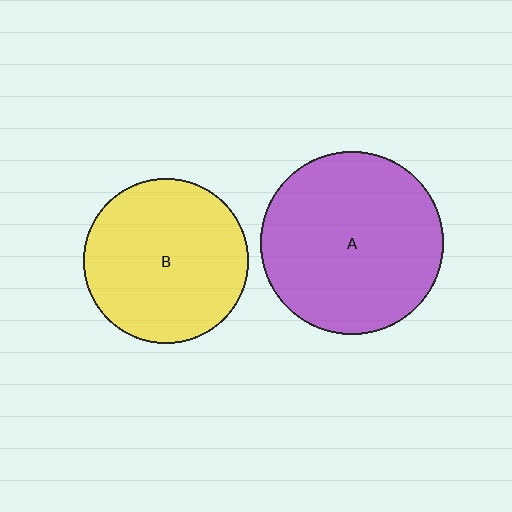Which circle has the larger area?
Circle A (purple).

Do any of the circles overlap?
No, none of the circles overlap.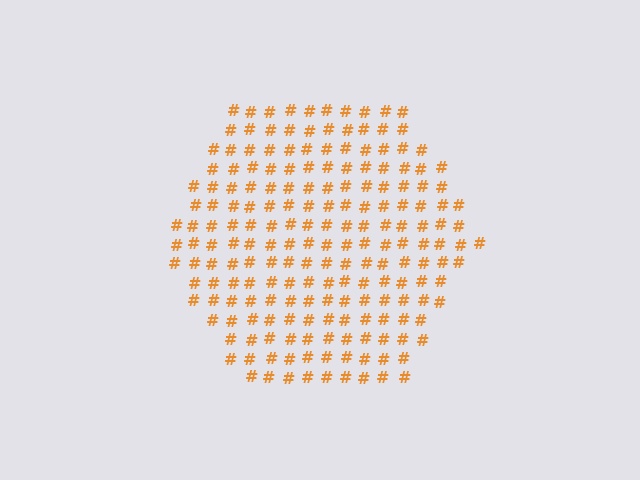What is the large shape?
The large shape is a hexagon.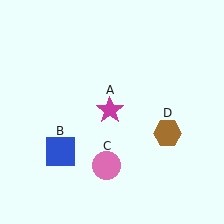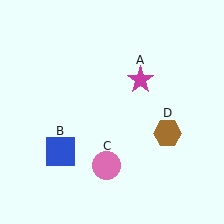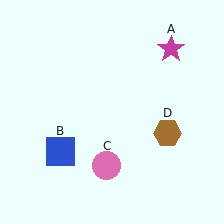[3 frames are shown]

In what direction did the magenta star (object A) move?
The magenta star (object A) moved up and to the right.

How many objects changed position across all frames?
1 object changed position: magenta star (object A).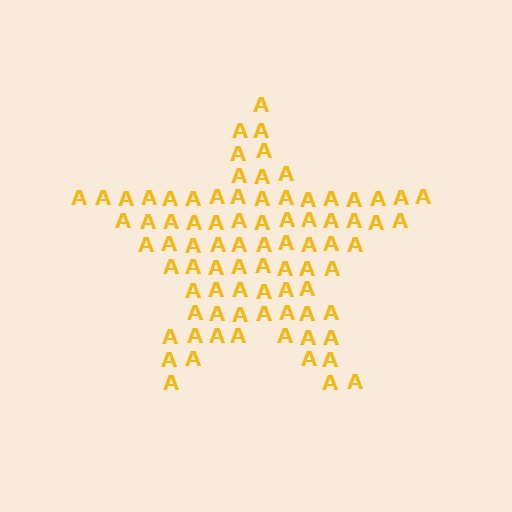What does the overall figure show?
The overall figure shows a star.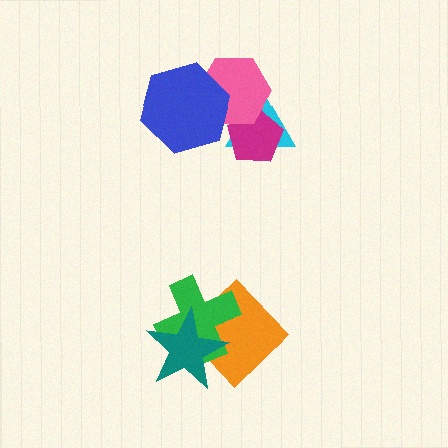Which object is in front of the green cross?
The teal star is in front of the green cross.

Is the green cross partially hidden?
Yes, it is partially covered by another shape.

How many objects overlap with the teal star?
2 objects overlap with the teal star.